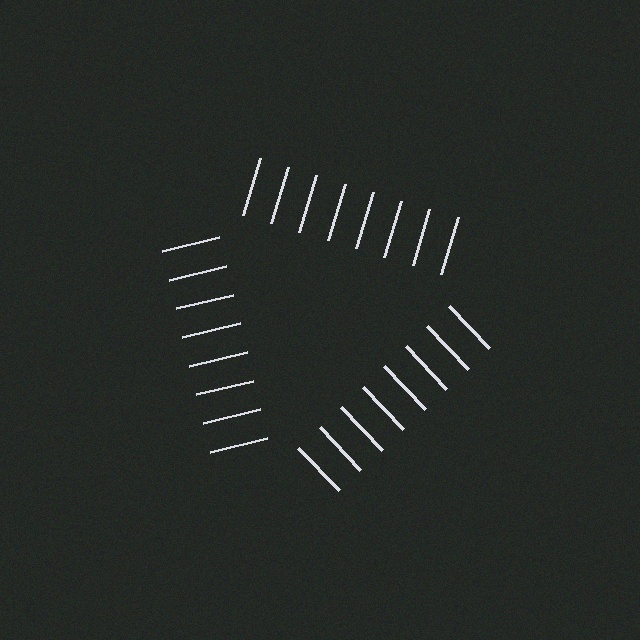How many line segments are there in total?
24 — 8 along each of the 3 edges.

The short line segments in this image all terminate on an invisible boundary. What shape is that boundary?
An illusory triangle — the line segments terminate on its edges but no continuous stroke is drawn.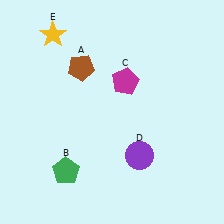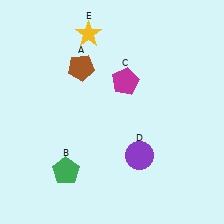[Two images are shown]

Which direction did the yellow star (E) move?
The yellow star (E) moved right.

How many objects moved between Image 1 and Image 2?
1 object moved between the two images.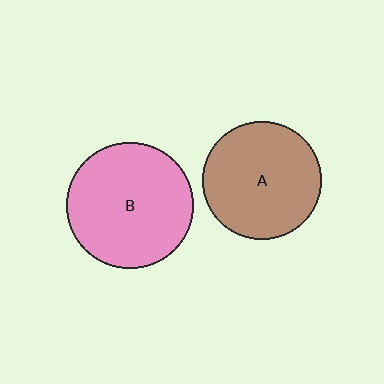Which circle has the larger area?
Circle B (pink).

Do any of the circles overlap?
No, none of the circles overlap.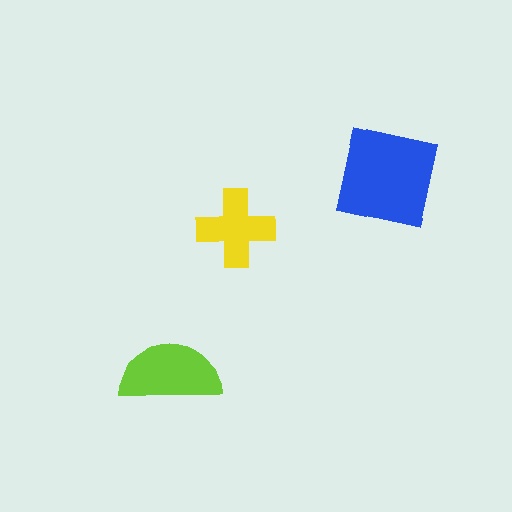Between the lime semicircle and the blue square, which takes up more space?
The blue square.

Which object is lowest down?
The lime semicircle is bottommost.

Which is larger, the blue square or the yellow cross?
The blue square.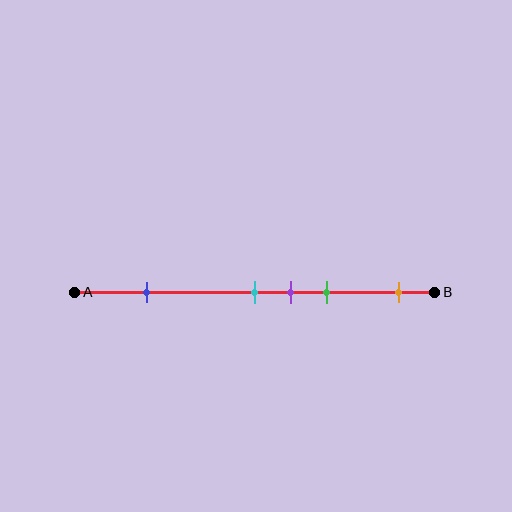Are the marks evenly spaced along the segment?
No, the marks are not evenly spaced.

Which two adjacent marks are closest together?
The cyan and purple marks are the closest adjacent pair.